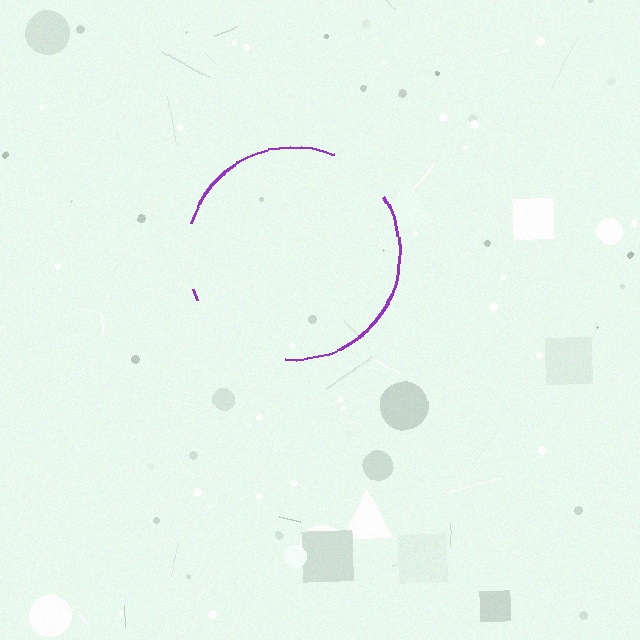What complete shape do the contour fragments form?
The contour fragments form a circle.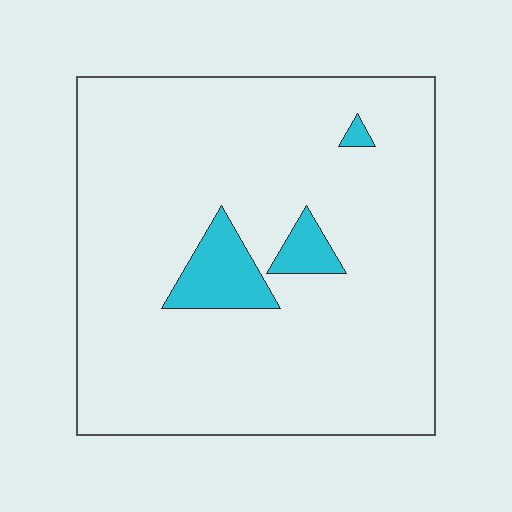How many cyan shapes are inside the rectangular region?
3.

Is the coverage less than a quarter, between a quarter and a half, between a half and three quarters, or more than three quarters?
Less than a quarter.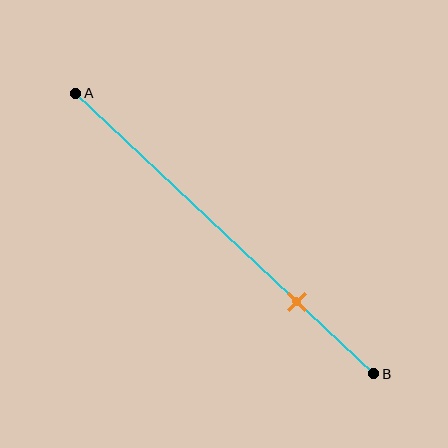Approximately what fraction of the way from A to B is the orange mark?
The orange mark is approximately 75% of the way from A to B.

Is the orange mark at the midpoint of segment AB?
No, the mark is at about 75% from A, not at the 50% midpoint.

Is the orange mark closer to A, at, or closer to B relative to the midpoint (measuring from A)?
The orange mark is closer to point B than the midpoint of segment AB.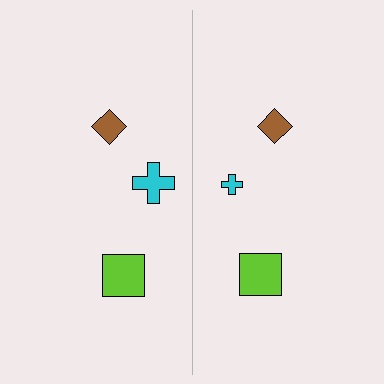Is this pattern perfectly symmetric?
No, the pattern is not perfectly symmetric. The cyan cross on the right side has a different size than its mirror counterpart.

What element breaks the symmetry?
The cyan cross on the right side has a different size than its mirror counterpart.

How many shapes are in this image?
There are 6 shapes in this image.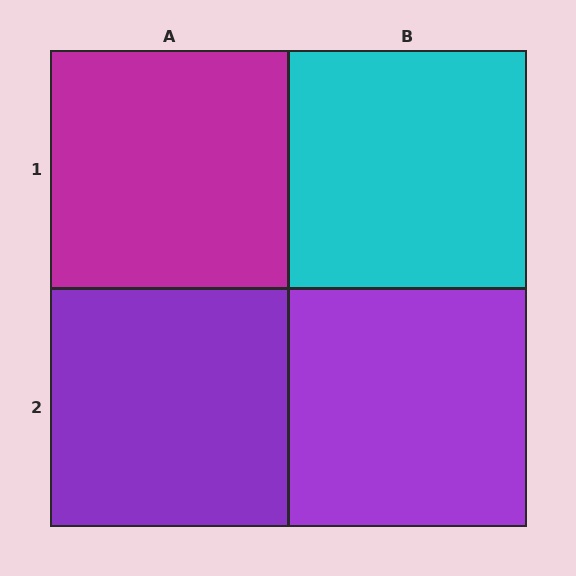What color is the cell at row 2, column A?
Purple.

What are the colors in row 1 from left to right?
Magenta, cyan.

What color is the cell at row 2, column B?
Purple.